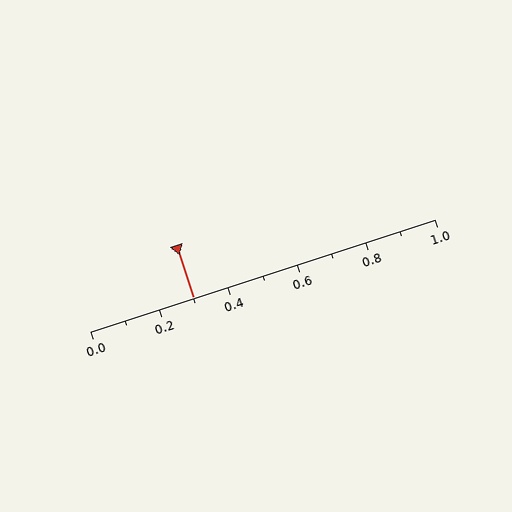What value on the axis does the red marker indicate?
The marker indicates approximately 0.3.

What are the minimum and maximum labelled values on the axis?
The axis runs from 0.0 to 1.0.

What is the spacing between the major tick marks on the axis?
The major ticks are spaced 0.2 apart.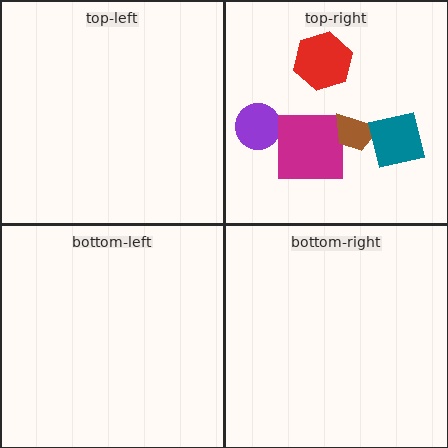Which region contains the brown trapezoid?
The top-right region.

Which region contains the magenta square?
The top-right region.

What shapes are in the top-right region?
The purple circle, the red hexagon, the magenta square, the brown trapezoid, the teal square.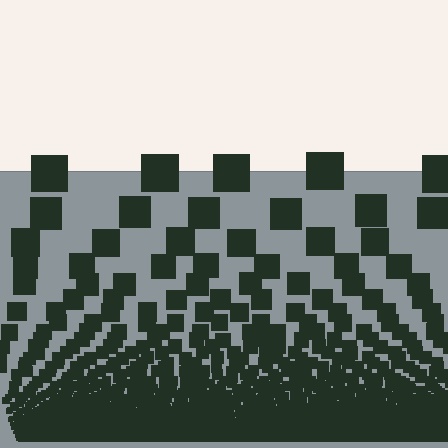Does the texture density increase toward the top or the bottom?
Density increases toward the bottom.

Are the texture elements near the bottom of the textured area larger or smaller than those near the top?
Smaller. The gradient is inverted — elements near the bottom are smaller and denser.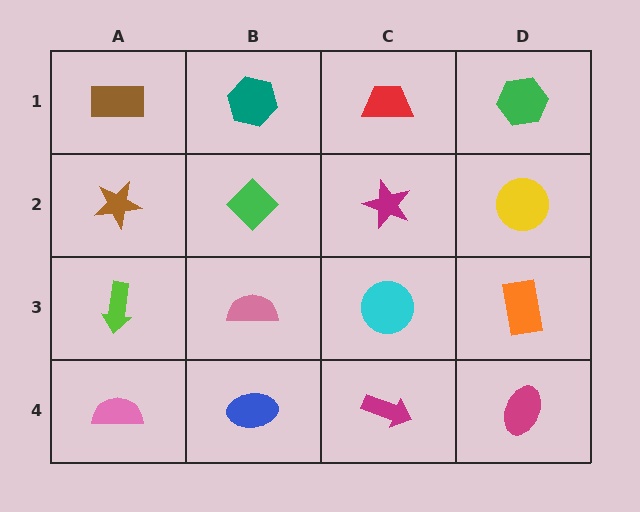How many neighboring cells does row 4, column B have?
3.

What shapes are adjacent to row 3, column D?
A yellow circle (row 2, column D), a magenta ellipse (row 4, column D), a cyan circle (row 3, column C).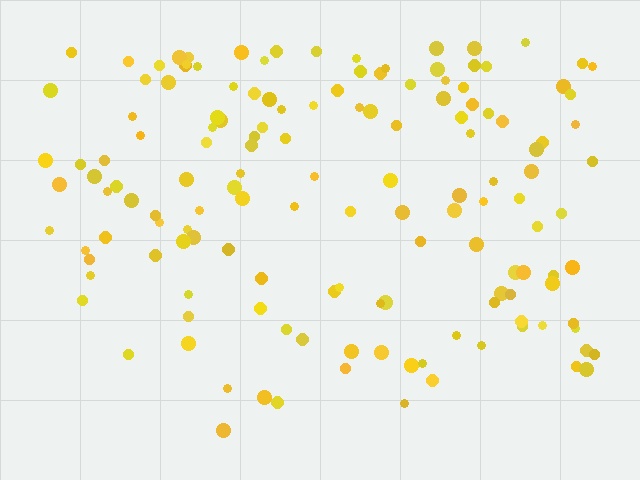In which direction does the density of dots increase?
From bottom to top, with the top side densest.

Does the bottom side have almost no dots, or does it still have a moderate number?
Still a moderate number, just noticeably fewer than the top.